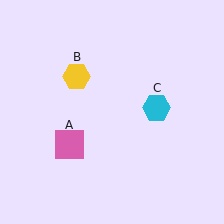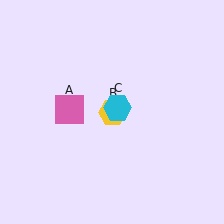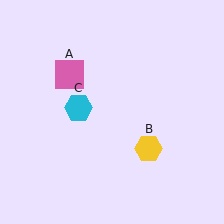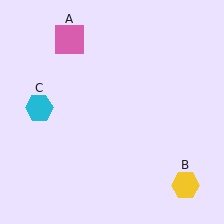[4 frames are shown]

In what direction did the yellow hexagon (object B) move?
The yellow hexagon (object B) moved down and to the right.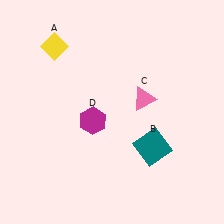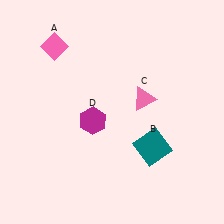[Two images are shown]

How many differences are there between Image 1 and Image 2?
There is 1 difference between the two images.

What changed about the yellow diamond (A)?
In Image 1, A is yellow. In Image 2, it changed to pink.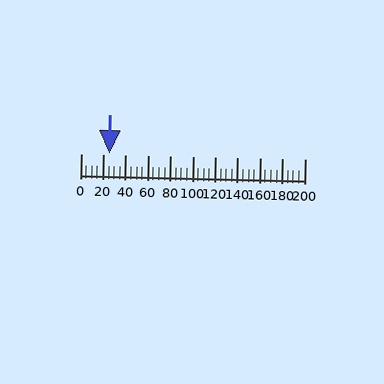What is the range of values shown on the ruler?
The ruler shows values from 0 to 200.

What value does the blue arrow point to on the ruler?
The blue arrow points to approximately 25.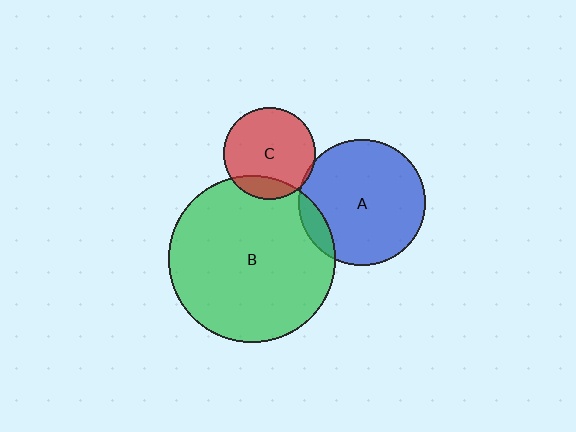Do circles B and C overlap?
Yes.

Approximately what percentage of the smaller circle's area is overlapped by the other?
Approximately 15%.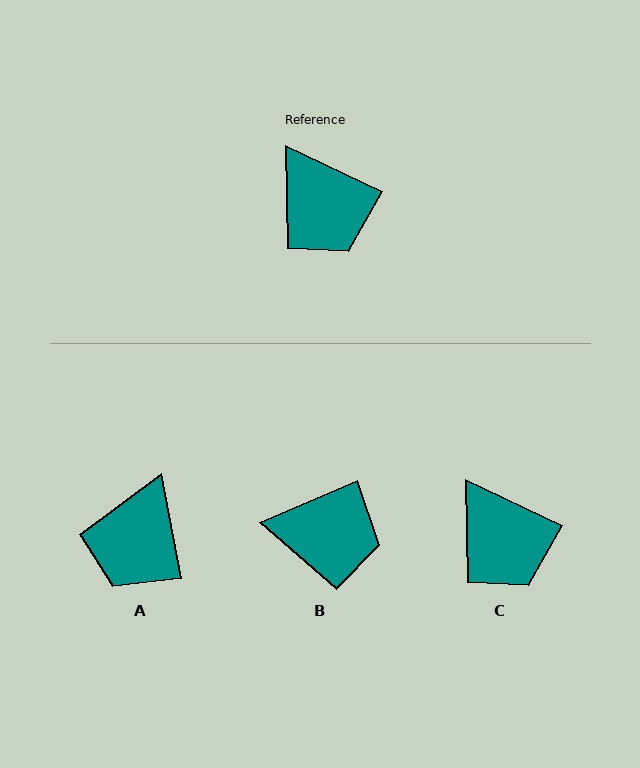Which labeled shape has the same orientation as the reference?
C.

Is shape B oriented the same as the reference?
No, it is off by about 49 degrees.